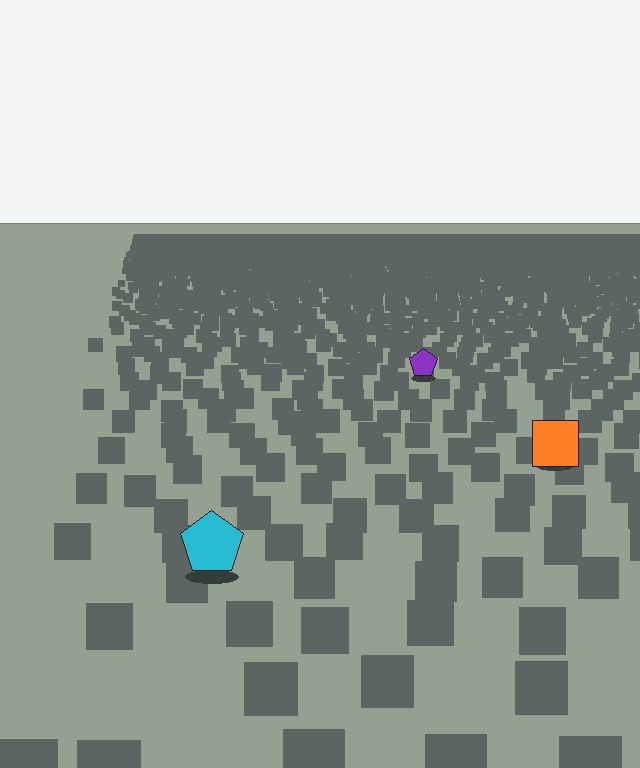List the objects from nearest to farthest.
From nearest to farthest: the cyan pentagon, the orange square, the purple pentagon.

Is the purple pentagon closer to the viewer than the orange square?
No. The orange square is closer — you can tell from the texture gradient: the ground texture is coarser near it.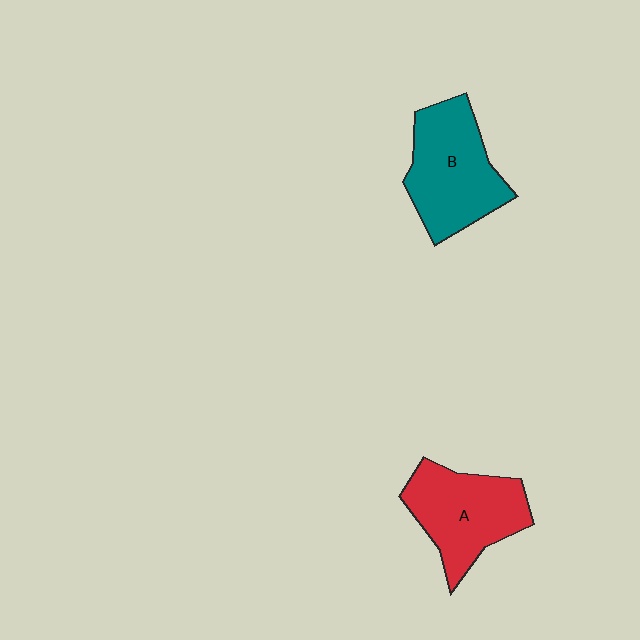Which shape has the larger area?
Shape B (teal).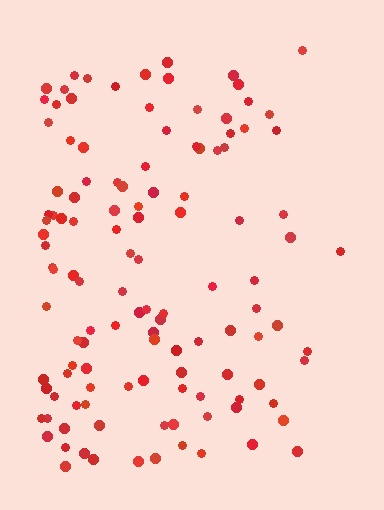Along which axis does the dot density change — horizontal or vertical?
Horizontal.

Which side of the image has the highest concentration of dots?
The left.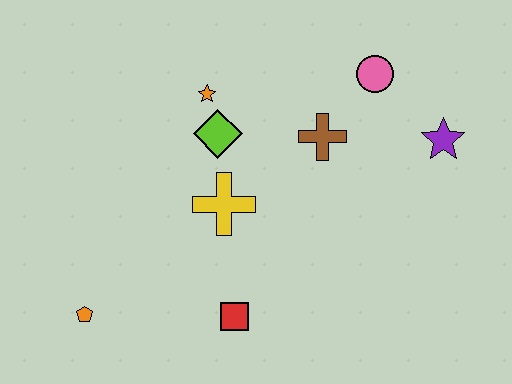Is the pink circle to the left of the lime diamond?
No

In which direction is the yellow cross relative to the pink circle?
The yellow cross is to the left of the pink circle.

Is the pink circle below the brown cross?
No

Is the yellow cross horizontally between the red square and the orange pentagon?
Yes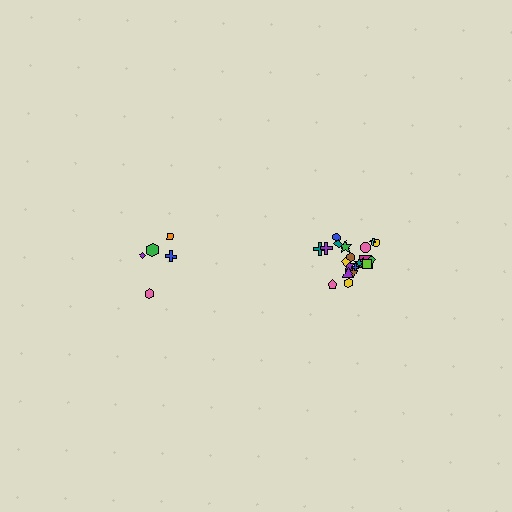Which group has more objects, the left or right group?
The right group.